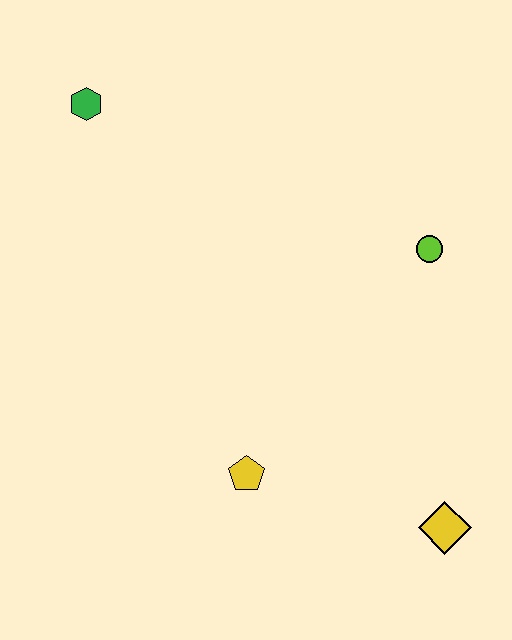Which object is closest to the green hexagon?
The lime circle is closest to the green hexagon.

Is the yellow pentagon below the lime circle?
Yes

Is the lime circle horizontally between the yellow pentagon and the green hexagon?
No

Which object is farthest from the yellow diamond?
The green hexagon is farthest from the yellow diamond.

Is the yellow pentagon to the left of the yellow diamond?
Yes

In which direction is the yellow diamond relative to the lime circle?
The yellow diamond is below the lime circle.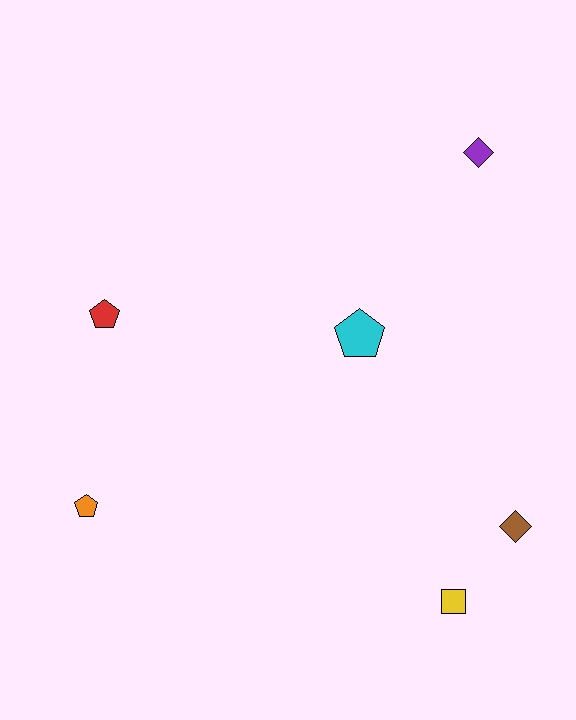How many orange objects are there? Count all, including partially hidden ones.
There is 1 orange object.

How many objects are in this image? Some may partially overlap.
There are 6 objects.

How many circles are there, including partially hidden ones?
There are no circles.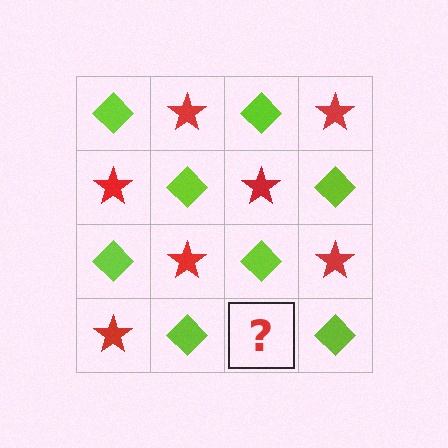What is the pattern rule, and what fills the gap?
The rule is that it alternates lime diamond and red star in a checkerboard pattern. The gap should be filled with a red star.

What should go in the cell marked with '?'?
The missing cell should contain a red star.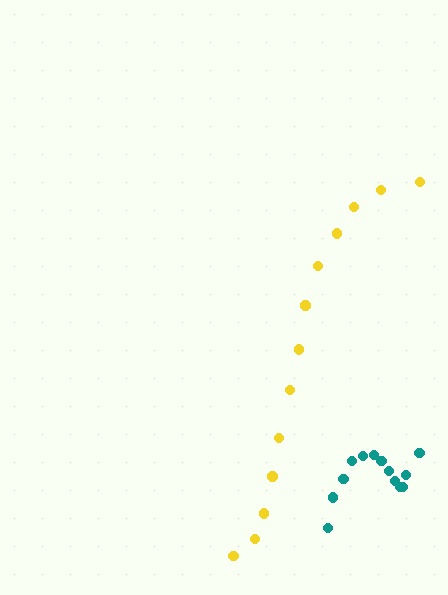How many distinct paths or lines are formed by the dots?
There are 2 distinct paths.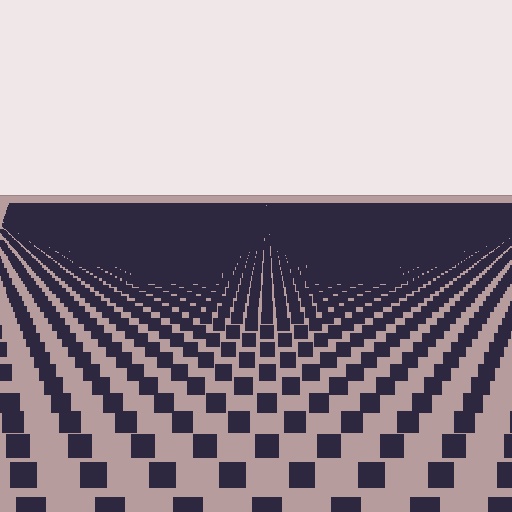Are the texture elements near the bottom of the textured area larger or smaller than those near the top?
Larger. Near the bottom, elements are closer to the viewer and appear at a bigger on-screen size.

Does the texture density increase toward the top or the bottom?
Density increases toward the top.